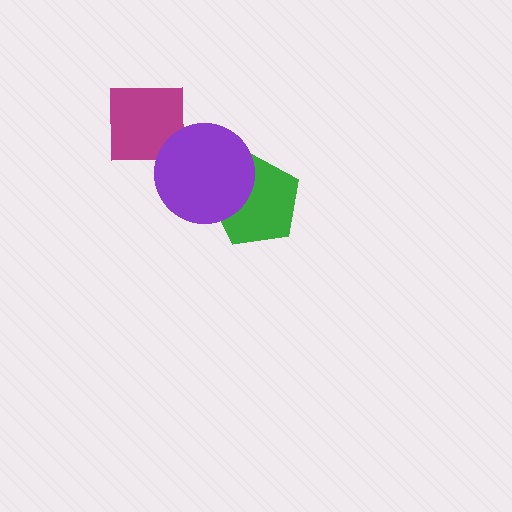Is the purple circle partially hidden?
No, no other shape covers it.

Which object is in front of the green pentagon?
The purple circle is in front of the green pentagon.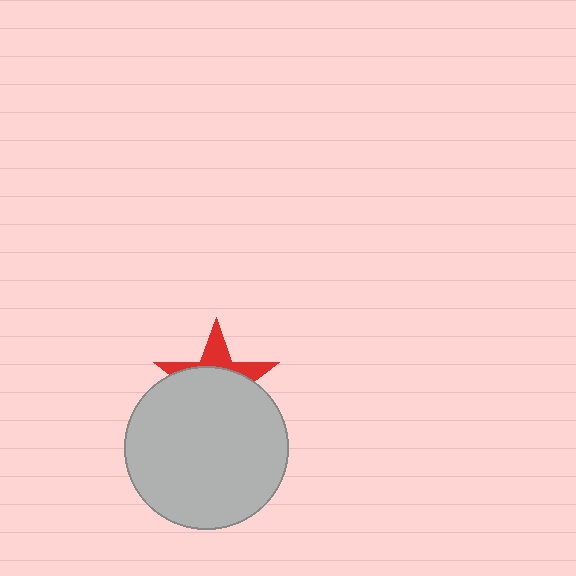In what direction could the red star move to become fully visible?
The red star could move up. That would shift it out from behind the light gray circle entirely.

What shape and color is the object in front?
The object in front is a light gray circle.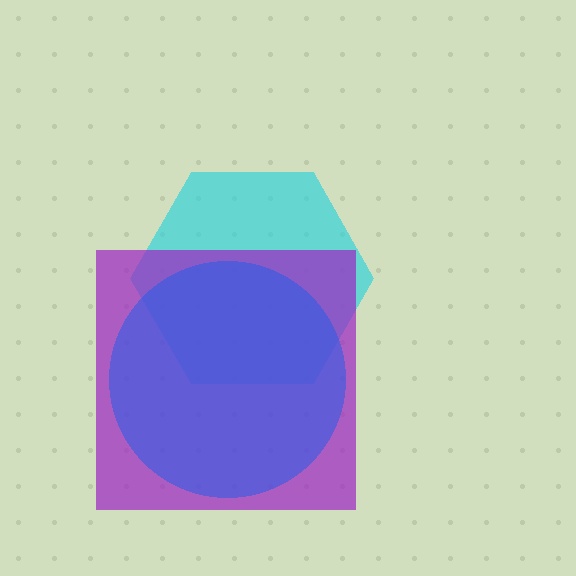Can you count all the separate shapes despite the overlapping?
Yes, there are 3 separate shapes.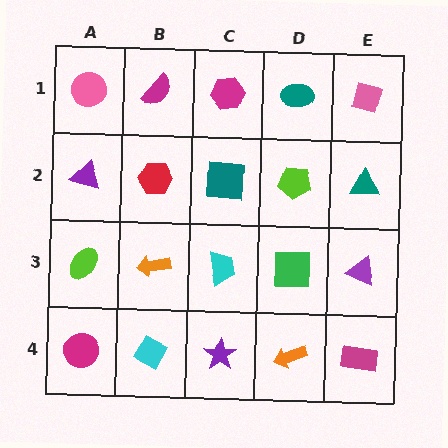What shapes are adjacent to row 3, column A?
A purple triangle (row 2, column A), a magenta circle (row 4, column A), an orange arrow (row 3, column B).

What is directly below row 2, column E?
A purple triangle.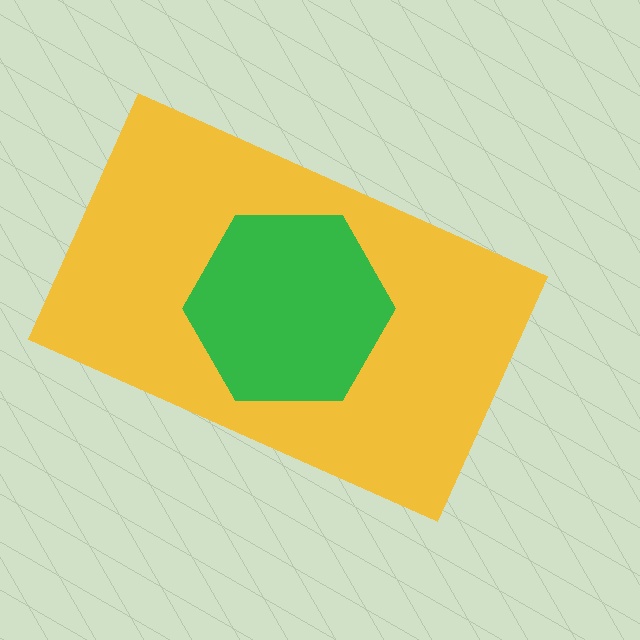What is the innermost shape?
The green hexagon.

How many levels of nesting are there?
2.